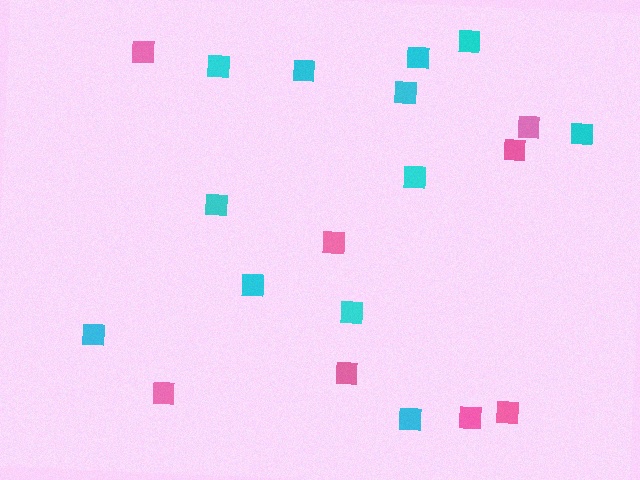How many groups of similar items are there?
There are 2 groups: one group of cyan squares (12) and one group of pink squares (8).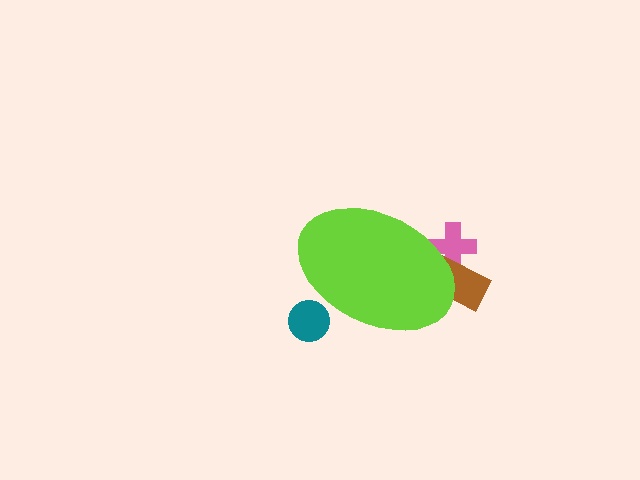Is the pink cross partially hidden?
Yes, the pink cross is partially hidden behind the lime ellipse.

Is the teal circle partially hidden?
Yes, the teal circle is partially hidden behind the lime ellipse.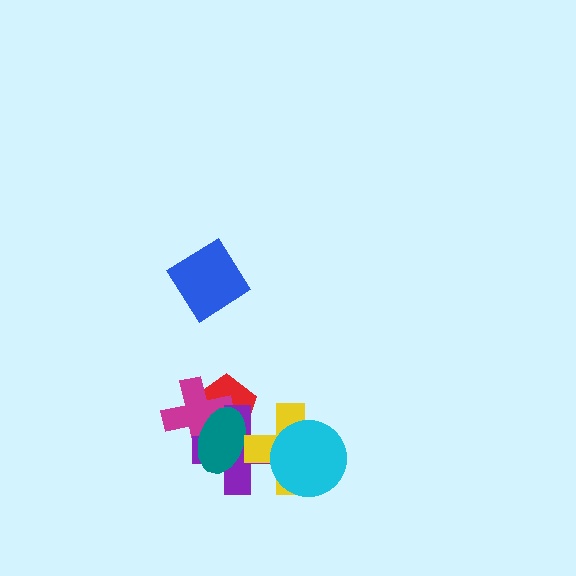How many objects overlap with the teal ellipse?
4 objects overlap with the teal ellipse.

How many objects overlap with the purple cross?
5 objects overlap with the purple cross.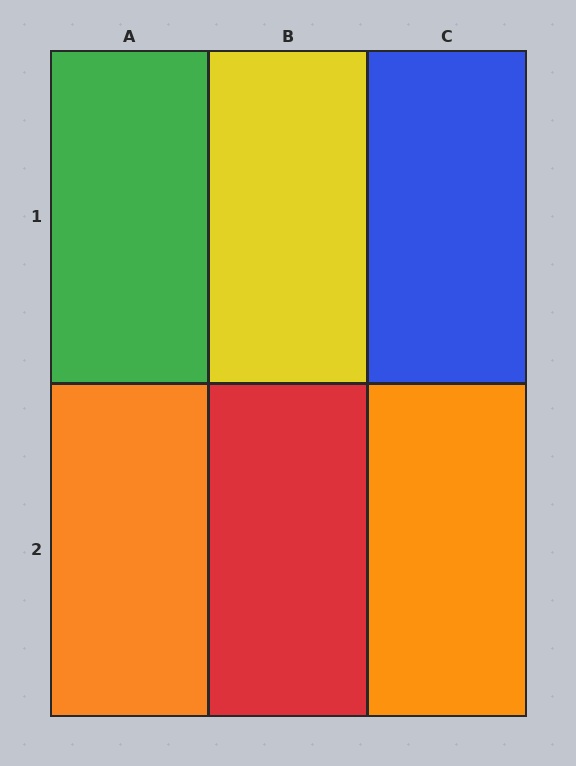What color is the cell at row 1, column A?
Green.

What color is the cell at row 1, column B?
Yellow.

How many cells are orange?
2 cells are orange.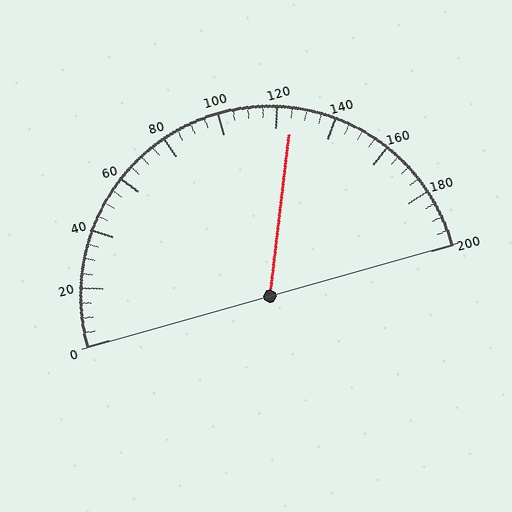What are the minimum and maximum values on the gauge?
The gauge ranges from 0 to 200.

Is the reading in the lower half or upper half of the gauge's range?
The reading is in the upper half of the range (0 to 200).